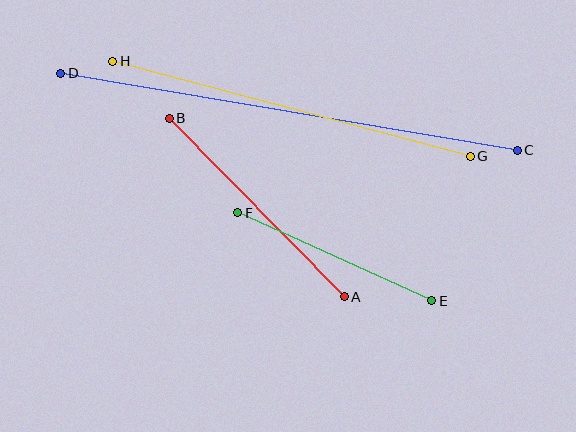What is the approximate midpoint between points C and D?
The midpoint is at approximately (289, 112) pixels.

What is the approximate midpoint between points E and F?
The midpoint is at approximately (335, 257) pixels.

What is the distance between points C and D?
The distance is approximately 463 pixels.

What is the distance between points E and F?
The distance is approximately 213 pixels.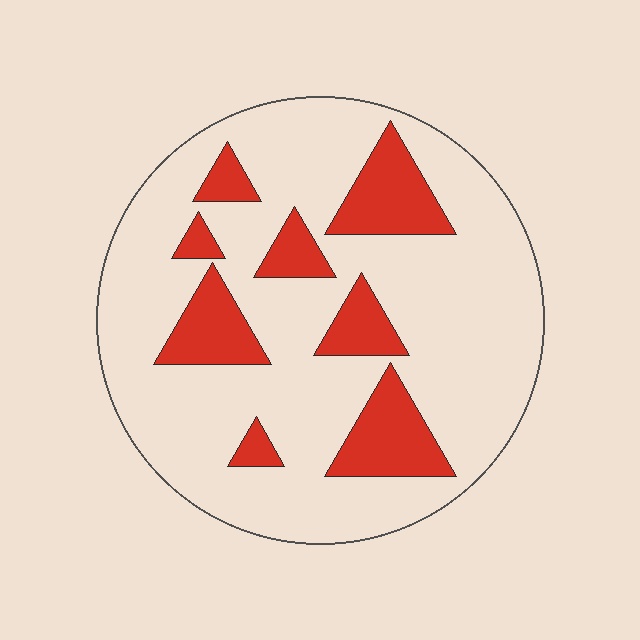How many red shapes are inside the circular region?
8.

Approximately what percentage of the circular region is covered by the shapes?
Approximately 20%.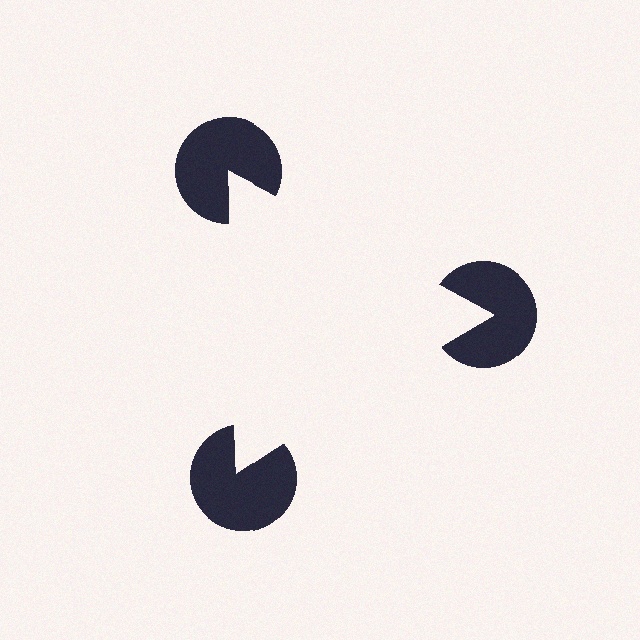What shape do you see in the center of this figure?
An illusory triangle — its edges are inferred from the aligned wedge cuts in the pac-man discs, not physically drawn.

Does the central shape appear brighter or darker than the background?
It typically appears slightly brighter than the background, even though no actual brightness change is drawn.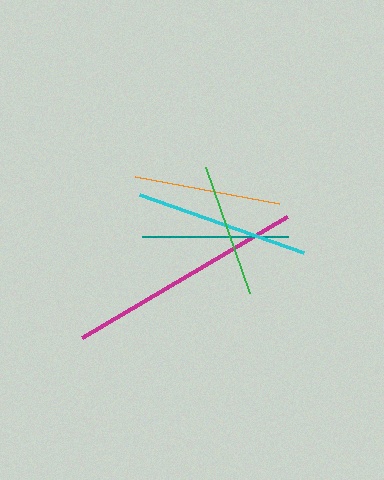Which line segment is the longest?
The magenta line is the longest at approximately 238 pixels.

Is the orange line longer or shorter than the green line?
The orange line is longer than the green line.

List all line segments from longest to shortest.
From longest to shortest: magenta, cyan, teal, orange, green.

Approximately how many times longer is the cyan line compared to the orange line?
The cyan line is approximately 1.2 times the length of the orange line.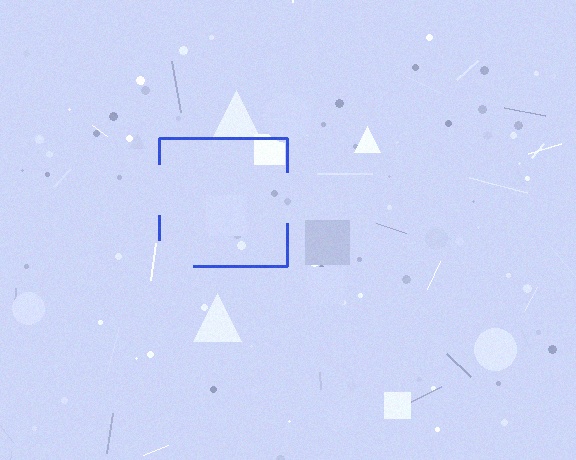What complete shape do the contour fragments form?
The contour fragments form a square.